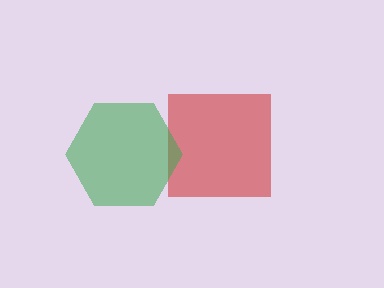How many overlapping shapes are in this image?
There are 2 overlapping shapes in the image.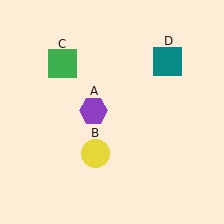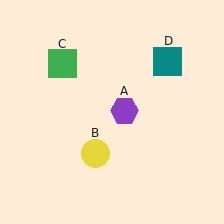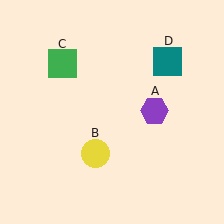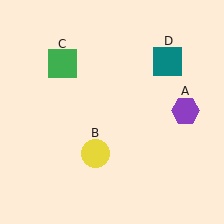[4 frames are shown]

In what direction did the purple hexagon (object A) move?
The purple hexagon (object A) moved right.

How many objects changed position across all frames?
1 object changed position: purple hexagon (object A).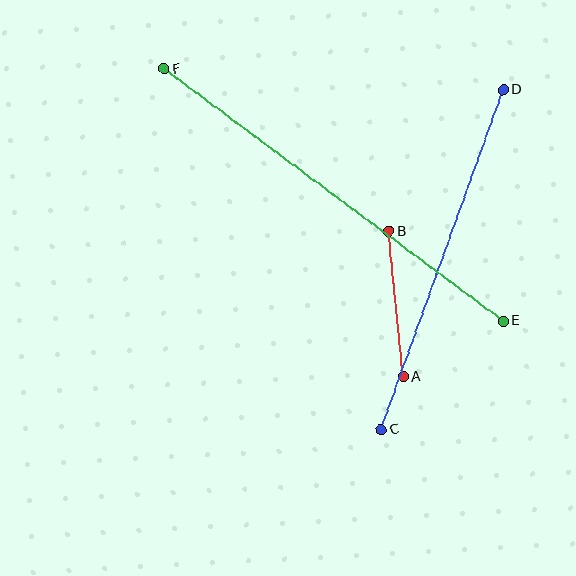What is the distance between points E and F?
The distance is approximately 423 pixels.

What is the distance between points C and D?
The distance is approximately 361 pixels.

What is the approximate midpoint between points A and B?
The midpoint is at approximately (396, 304) pixels.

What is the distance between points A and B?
The distance is approximately 146 pixels.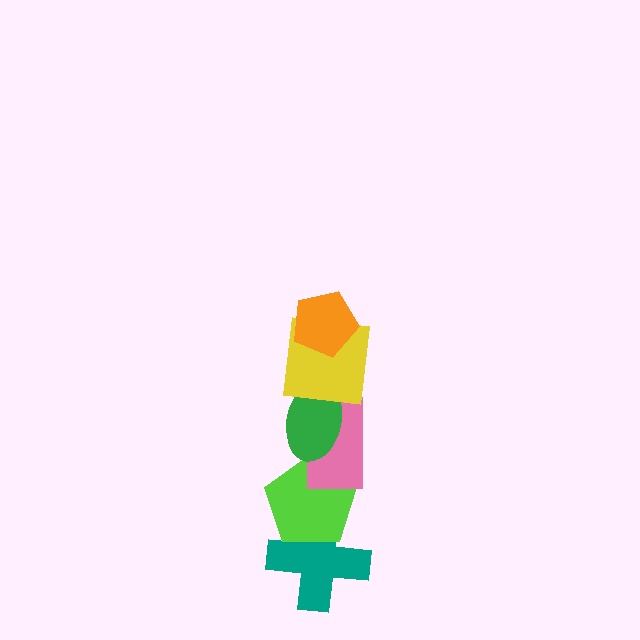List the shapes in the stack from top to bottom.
From top to bottom: the orange pentagon, the yellow square, the green ellipse, the pink rectangle, the lime pentagon, the teal cross.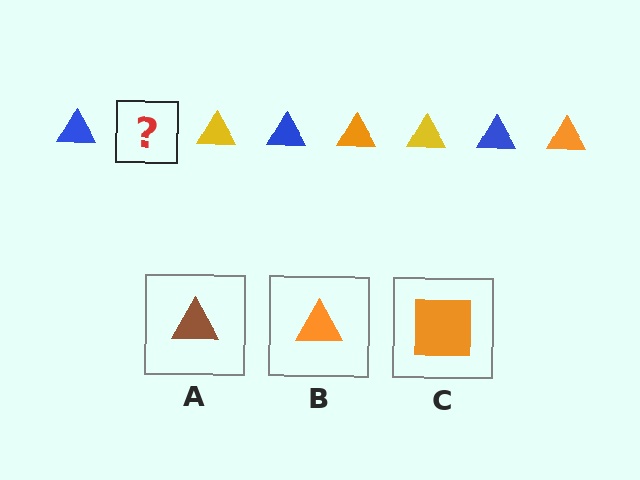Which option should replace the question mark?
Option B.